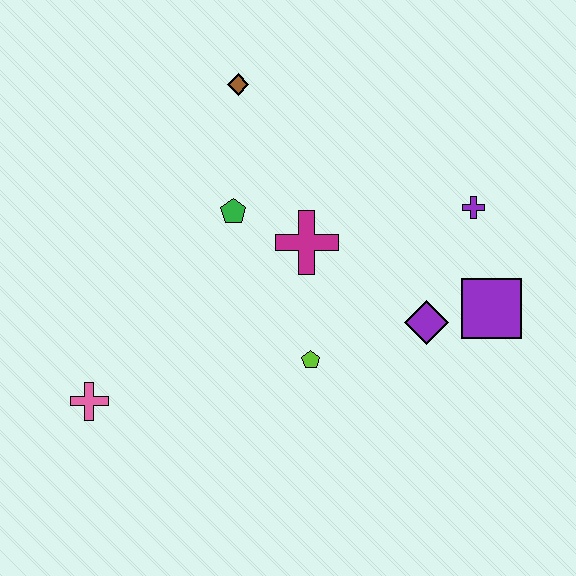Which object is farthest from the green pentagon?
The purple square is farthest from the green pentagon.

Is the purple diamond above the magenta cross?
No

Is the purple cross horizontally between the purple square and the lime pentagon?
Yes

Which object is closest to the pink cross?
The lime pentagon is closest to the pink cross.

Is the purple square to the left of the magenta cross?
No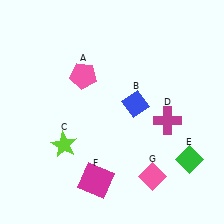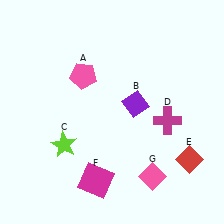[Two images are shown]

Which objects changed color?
B changed from blue to purple. E changed from green to red.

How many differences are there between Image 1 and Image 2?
There are 2 differences between the two images.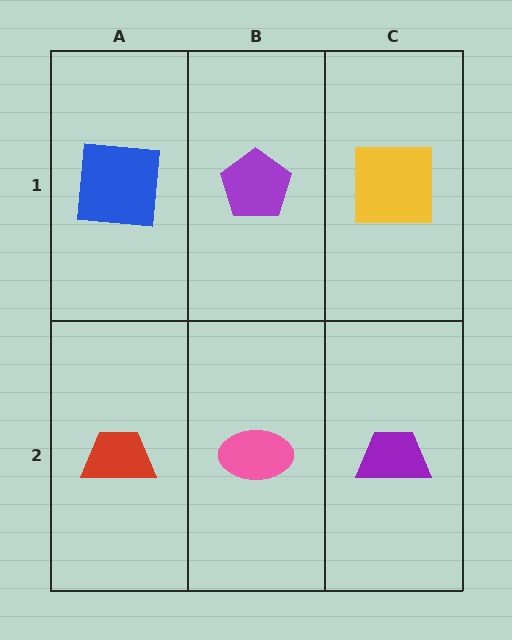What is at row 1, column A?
A blue square.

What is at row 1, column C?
A yellow square.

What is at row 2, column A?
A red trapezoid.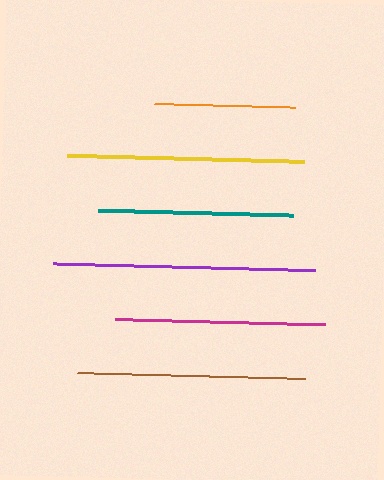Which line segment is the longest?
The purple line is the longest at approximately 262 pixels.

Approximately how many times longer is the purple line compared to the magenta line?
The purple line is approximately 1.2 times the length of the magenta line.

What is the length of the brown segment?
The brown segment is approximately 228 pixels long.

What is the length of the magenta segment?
The magenta segment is approximately 210 pixels long.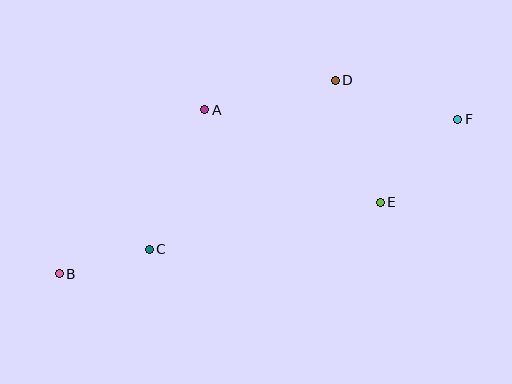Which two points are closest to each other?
Points B and C are closest to each other.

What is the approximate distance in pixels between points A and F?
The distance between A and F is approximately 253 pixels.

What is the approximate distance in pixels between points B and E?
The distance between B and E is approximately 329 pixels.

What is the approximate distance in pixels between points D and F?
The distance between D and F is approximately 129 pixels.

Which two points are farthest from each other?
Points B and F are farthest from each other.